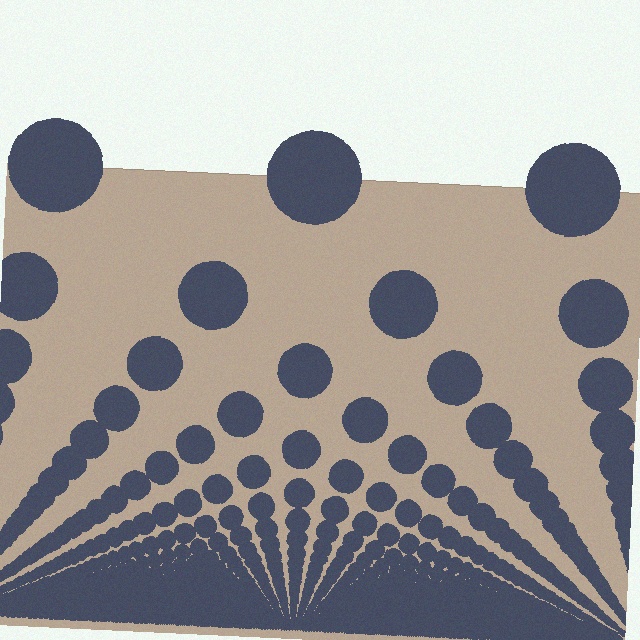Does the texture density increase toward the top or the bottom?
Density increases toward the bottom.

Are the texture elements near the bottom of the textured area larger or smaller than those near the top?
Smaller. The gradient is inverted — elements near the bottom are smaller and denser.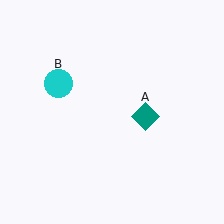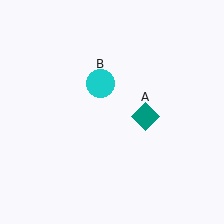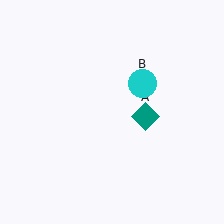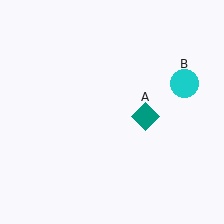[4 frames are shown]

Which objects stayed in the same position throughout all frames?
Teal diamond (object A) remained stationary.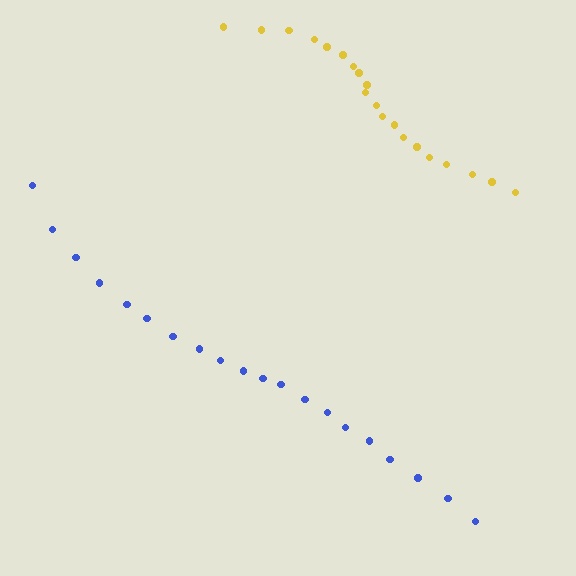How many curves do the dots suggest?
There are 2 distinct paths.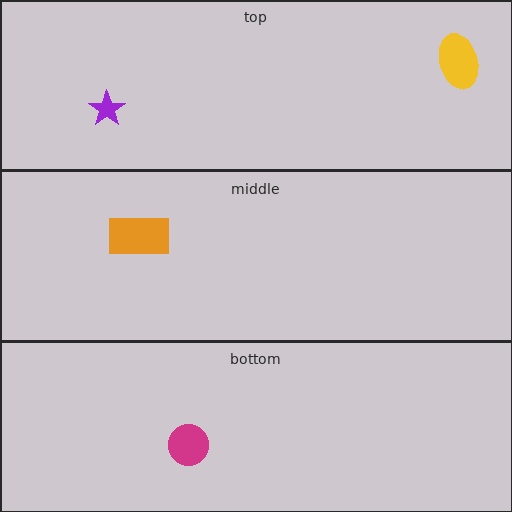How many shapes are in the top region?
2.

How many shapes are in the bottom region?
1.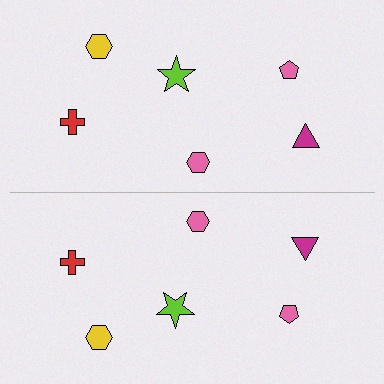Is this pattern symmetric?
Yes, this pattern has bilateral (reflection) symmetry.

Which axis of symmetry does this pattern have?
The pattern has a horizontal axis of symmetry running through the center of the image.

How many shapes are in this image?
There are 12 shapes in this image.